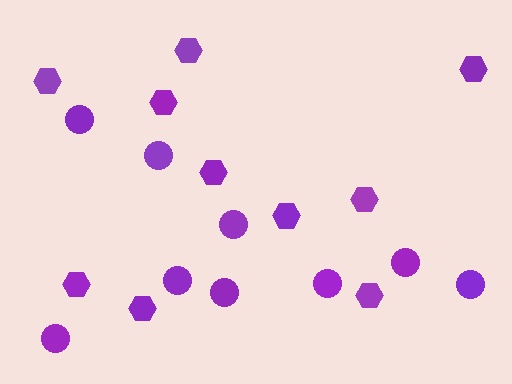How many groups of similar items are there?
There are 2 groups: one group of hexagons (10) and one group of circles (9).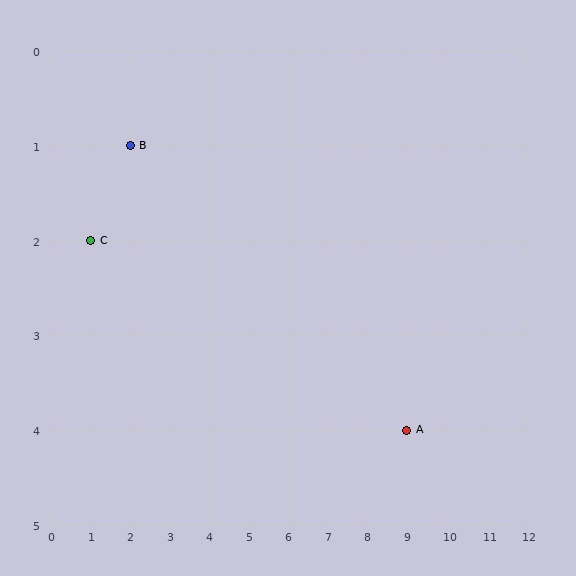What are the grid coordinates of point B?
Point B is at grid coordinates (2, 1).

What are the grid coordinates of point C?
Point C is at grid coordinates (1, 2).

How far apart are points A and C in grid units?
Points A and C are 8 columns and 2 rows apart (about 8.2 grid units diagonally).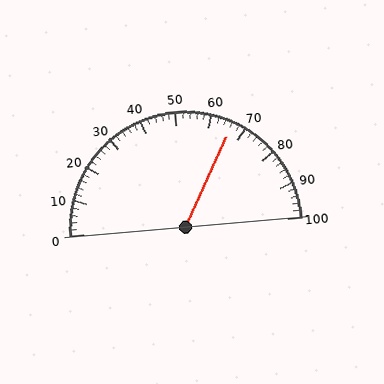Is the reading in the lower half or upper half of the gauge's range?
The reading is in the upper half of the range (0 to 100).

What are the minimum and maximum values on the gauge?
The gauge ranges from 0 to 100.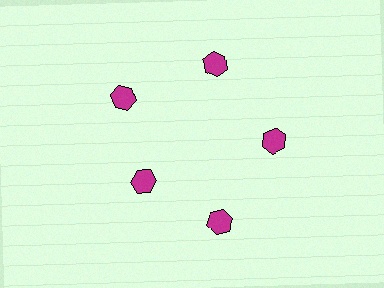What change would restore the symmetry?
The symmetry would be restored by moving it outward, back onto the ring so that all 5 hexagons sit at equal angles and equal distance from the center.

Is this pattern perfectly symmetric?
No. The 5 magenta hexagons are arranged in a ring, but one element near the 8 o'clock position is pulled inward toward the center, breaking the 5-fold rotational symmetry.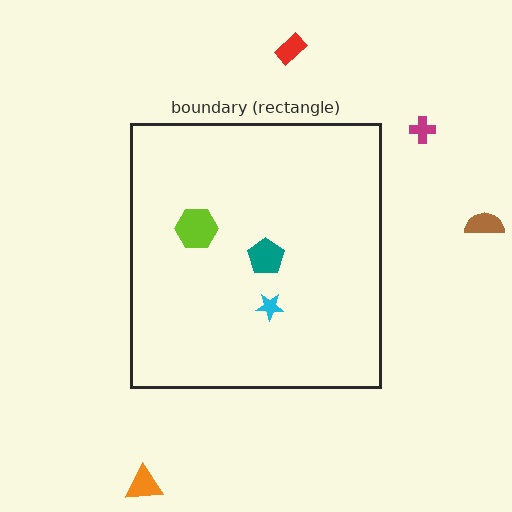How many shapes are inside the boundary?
3 inside, 4 outside.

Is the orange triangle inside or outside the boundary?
Outside.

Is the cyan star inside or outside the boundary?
Inside.